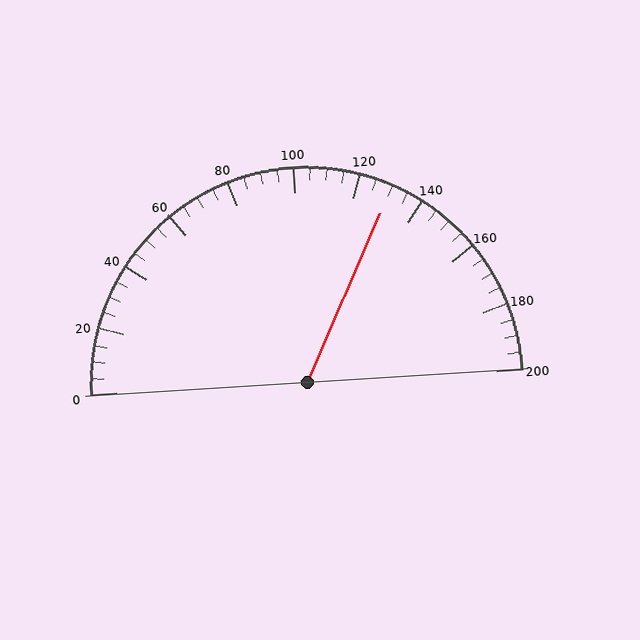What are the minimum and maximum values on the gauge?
The gauge ranges from 0 to 200.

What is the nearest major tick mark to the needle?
The nearest major tick mark is 120.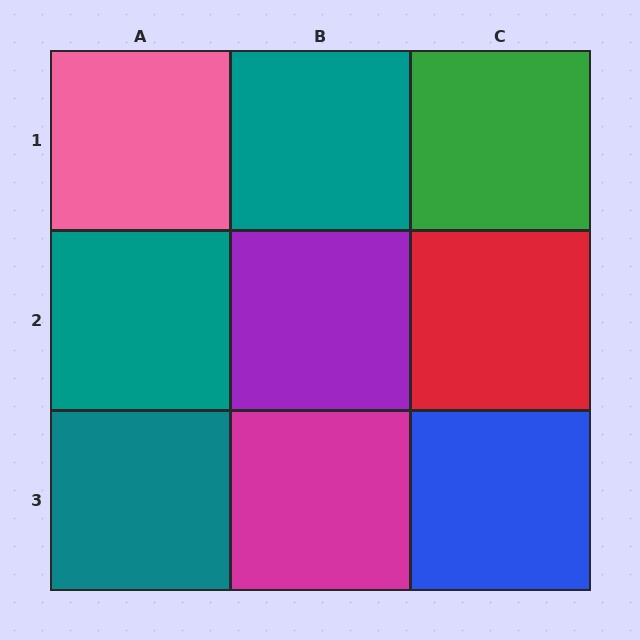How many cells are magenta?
1 cell is magenta.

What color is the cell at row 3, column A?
Teal.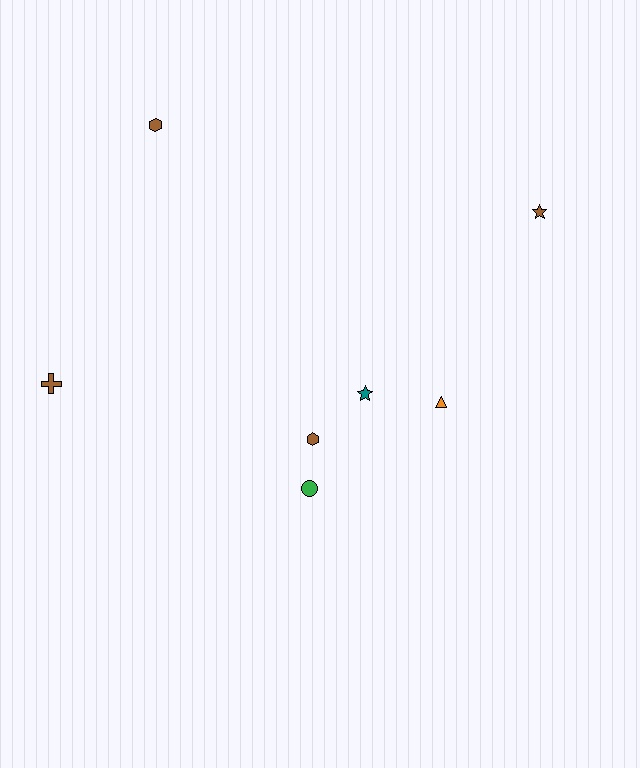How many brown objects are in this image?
There are 4 brown objects.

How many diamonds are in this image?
There are no diamonds.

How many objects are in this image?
There are 7 objects.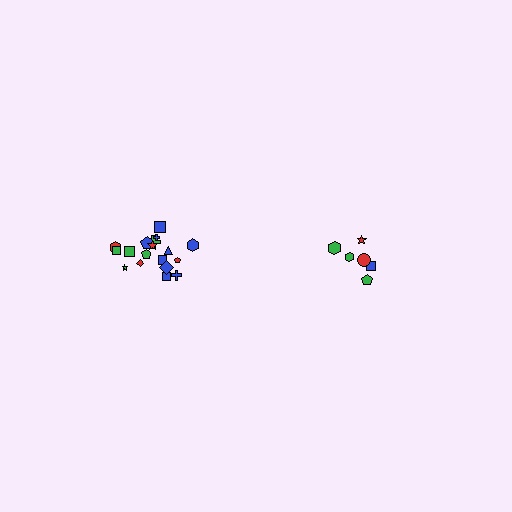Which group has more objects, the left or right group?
The left group.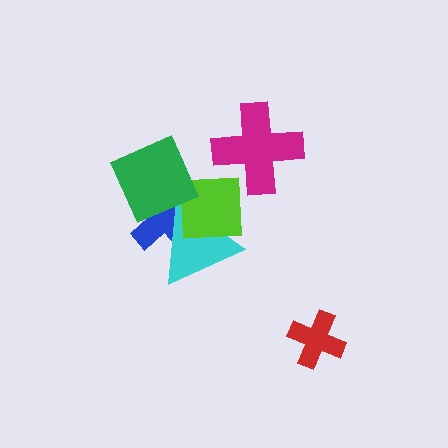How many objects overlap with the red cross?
0 objects overlap with the red cross.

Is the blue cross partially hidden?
Yes, it is partially covered by another shape.